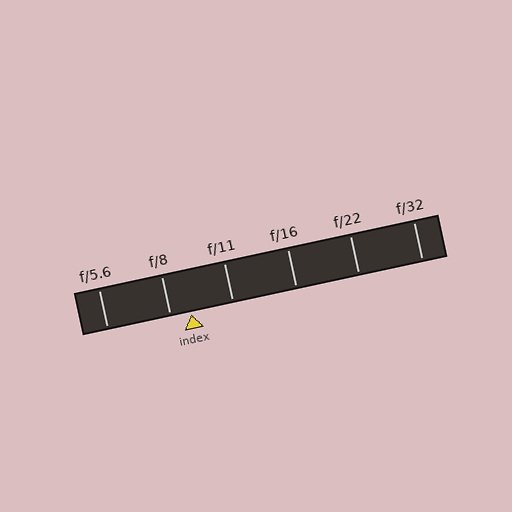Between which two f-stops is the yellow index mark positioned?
The index mark is between f/8 and f/11.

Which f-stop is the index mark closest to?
The index mark is closest to f/8.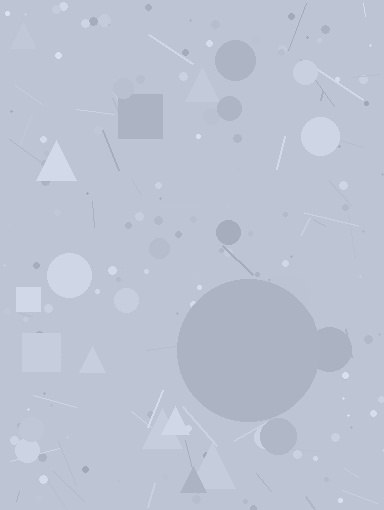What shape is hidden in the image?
A circle is hidden in the image.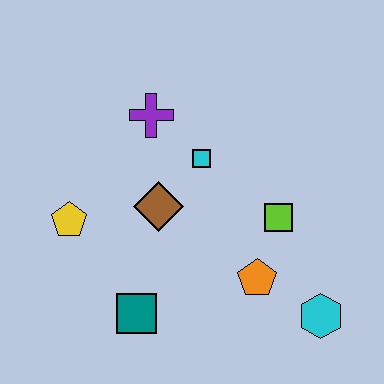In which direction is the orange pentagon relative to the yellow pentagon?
The orange pentagon is to the right of the yellow pentagon.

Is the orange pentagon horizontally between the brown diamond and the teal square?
No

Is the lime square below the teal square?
No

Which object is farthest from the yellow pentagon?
The cyan hexagon is farthest from the yellow pentagon.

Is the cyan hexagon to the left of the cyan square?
No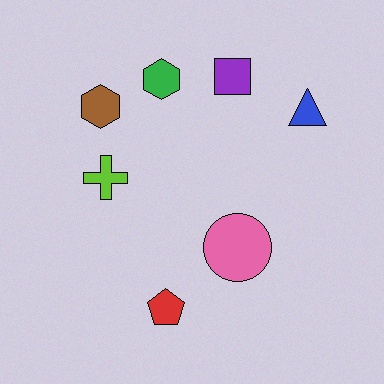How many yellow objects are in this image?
There are no yellow objects.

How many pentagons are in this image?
There is 1 pentagon.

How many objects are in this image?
There are 7 objects.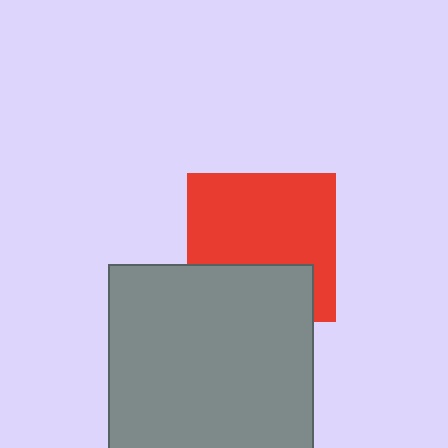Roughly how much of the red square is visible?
Most of it is visible (roughly 67%).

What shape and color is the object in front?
The object in front is a gray square.